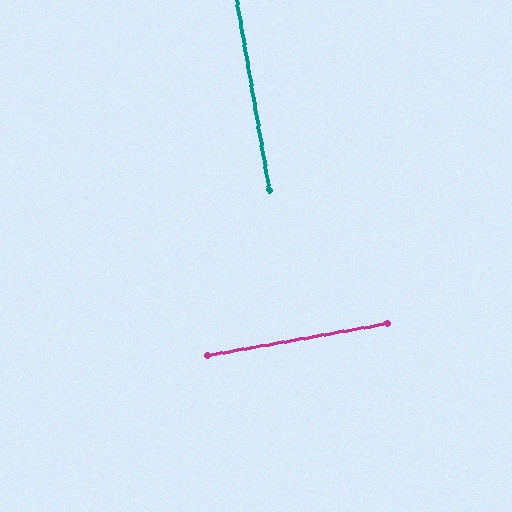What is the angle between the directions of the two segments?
Approximately 90 degrees.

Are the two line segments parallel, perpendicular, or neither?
Perpendicular — they meet at approximately 90°.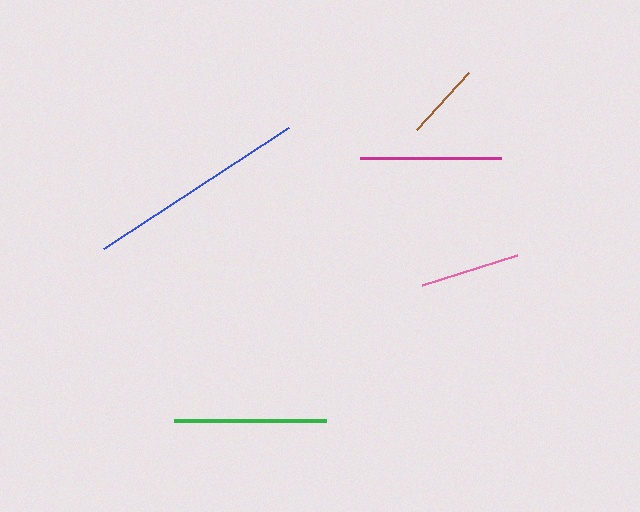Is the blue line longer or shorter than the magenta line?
The blue line is longer than the magenta line.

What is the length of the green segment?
The green segment is approximately 153 pixels long.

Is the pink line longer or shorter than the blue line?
The blue line is longer than the pink line.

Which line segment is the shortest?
The brown line is the shortest at approximately 77 pixels.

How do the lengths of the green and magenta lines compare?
The green and magenta lines are approximately the same length.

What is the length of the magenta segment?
The magenta segment is approximately 141 pixels long.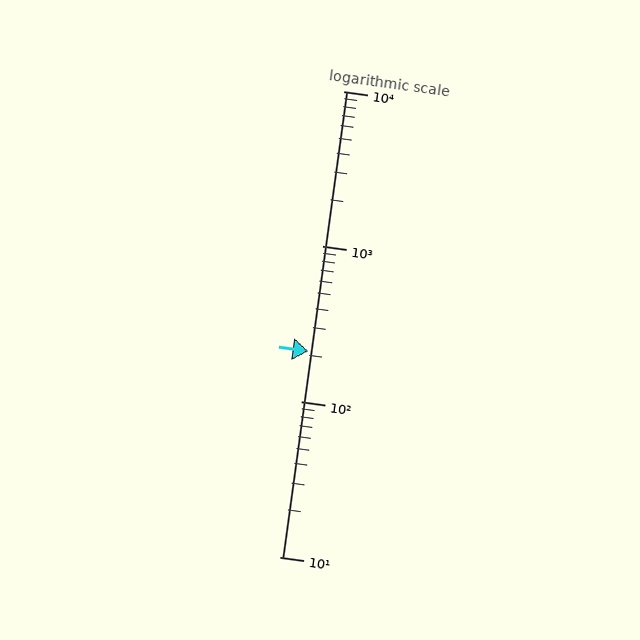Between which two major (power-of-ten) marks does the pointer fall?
The pointer is between 100 and 1000.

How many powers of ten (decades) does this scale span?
The scale spans 3 decades, from 10 to 10000.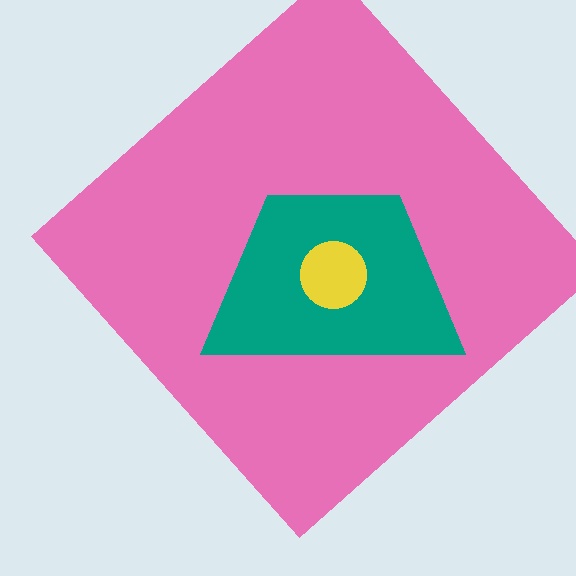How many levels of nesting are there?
3.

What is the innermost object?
The yellow circle.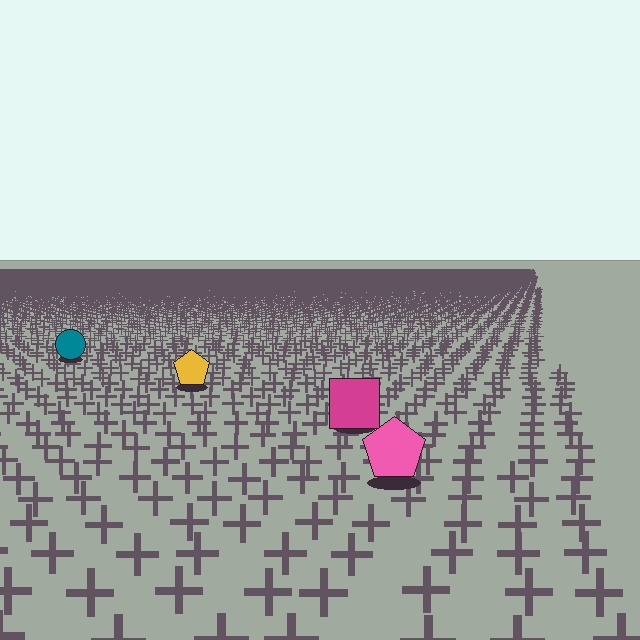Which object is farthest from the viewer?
The teal circle is farthest from the viewer. It appears smaller and the ground texture around it is denser.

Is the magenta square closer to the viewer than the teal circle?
Yes. The magenta square is closer — you can tell from the texture gradient: the ground texture is coarser near it.